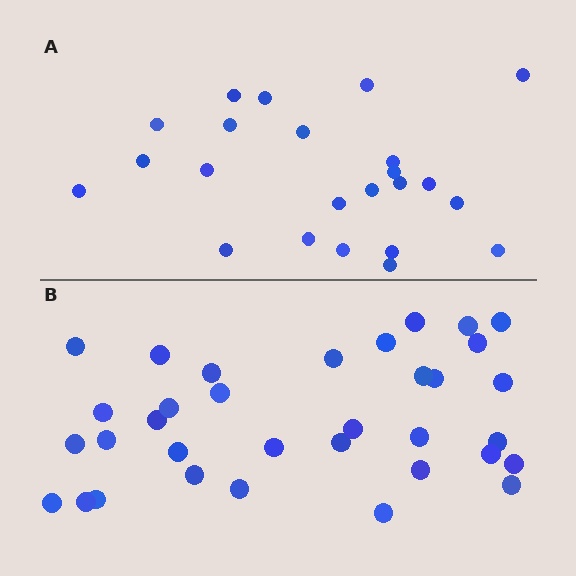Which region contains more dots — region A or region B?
Region B (the bottom region) has more dots.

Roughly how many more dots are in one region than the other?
Region B has roughly 12 or so more dots than region A.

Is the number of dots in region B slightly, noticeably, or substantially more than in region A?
Region B has substantially more. The ratio is roughly 1.5 to 1.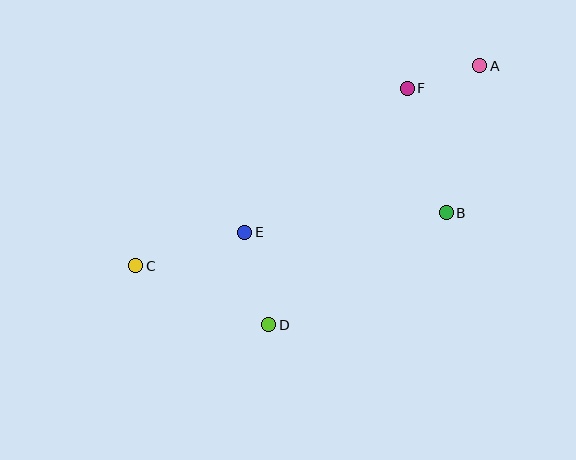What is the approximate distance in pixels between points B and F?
The distance between B and F is approximately 130 pixels.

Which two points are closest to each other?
Points A and F are closest to each other.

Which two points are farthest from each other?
Points A and C are farthest from each other.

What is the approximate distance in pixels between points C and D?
The distance between C and D is approximately 146 pixels.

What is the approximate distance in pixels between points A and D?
The distance between A and D is approximately 334 pixels.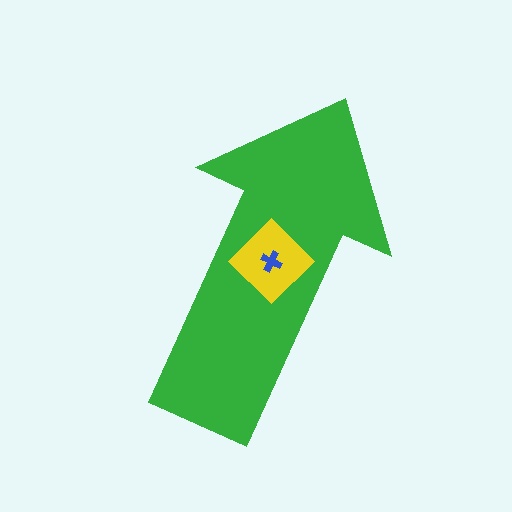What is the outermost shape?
The green arrow.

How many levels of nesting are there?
3.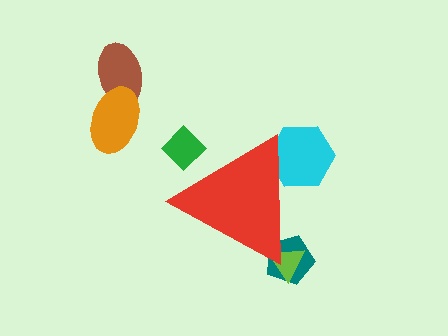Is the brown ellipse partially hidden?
No, the brown ellipse is fully visible.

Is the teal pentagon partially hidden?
Yes, the teal pentagon is partially hidden behind the red triangle.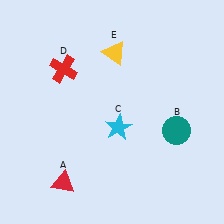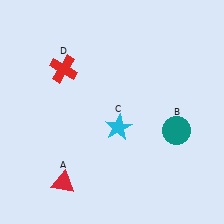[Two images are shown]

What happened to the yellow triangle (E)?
The yellow triangle (E) was removed in Image 2. It was in the top-right area of Image 1.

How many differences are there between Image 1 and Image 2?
There is 1 difference between the two images.